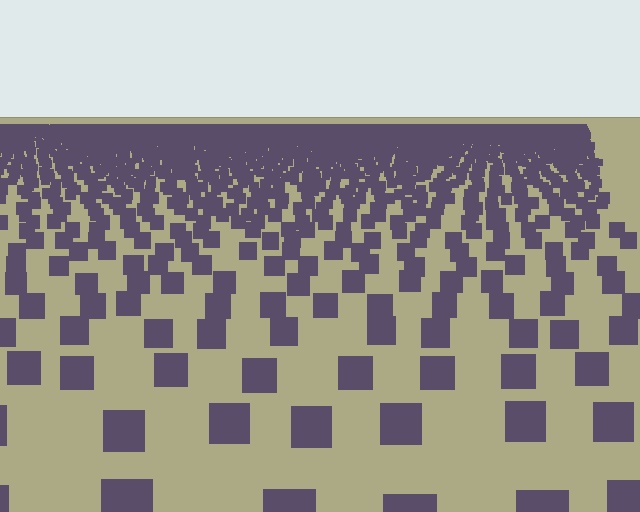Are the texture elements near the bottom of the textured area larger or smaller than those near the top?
Larger. Near the bottom, elements are closer to the viewer and appear at a bigger on-screen size.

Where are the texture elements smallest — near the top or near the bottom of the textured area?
Near the top.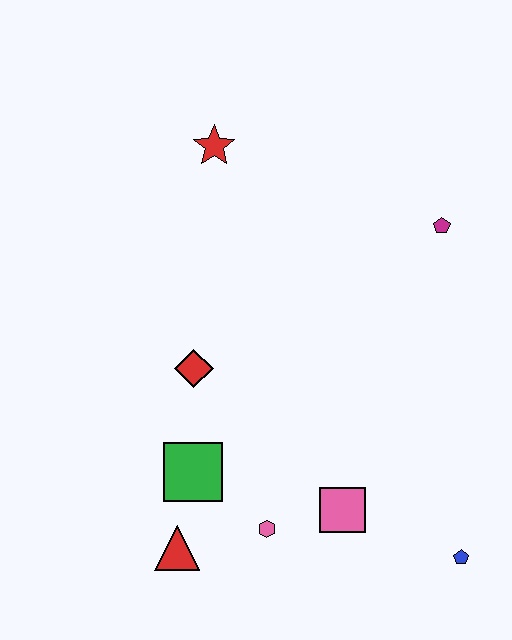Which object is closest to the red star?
The red diamond is closest to the red star.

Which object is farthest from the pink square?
The red star is farthest from the pink square.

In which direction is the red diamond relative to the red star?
The red diamond is below the red star.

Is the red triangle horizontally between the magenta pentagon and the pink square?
No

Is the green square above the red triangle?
Yes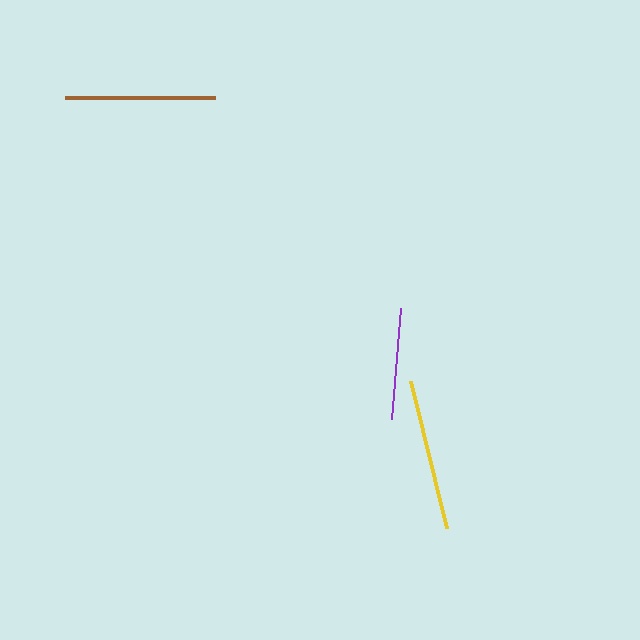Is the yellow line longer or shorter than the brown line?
The yellow line is longer than the brown line.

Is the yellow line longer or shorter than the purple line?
The yellow line is longer than the purple line.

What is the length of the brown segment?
The brown segment is approximately 150 pixels long.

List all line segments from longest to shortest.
From longest to shortest: yellow, brown, purple.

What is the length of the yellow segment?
The yellow segment is approximately 152 pixels long.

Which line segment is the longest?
The yellow line is the longest at approximately 152 pixels.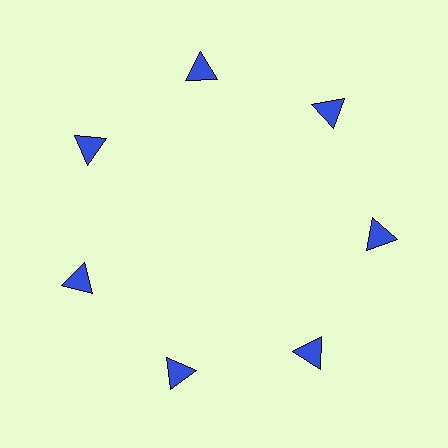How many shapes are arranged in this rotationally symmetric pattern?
There are 7 shapes, arranged in 7 groups of 1.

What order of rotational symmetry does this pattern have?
This pattern has 7-fold rotational symmetry.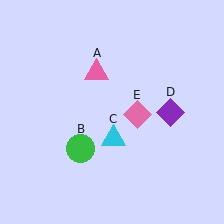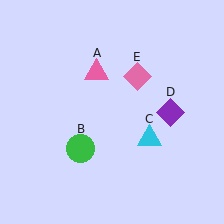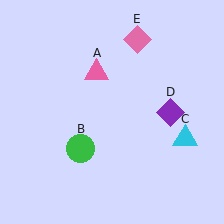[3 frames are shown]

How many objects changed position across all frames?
2 objects changed position: cyan triangle (object C), pink diamond (object E).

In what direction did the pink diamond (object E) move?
The pink diamond (object E) moved up.